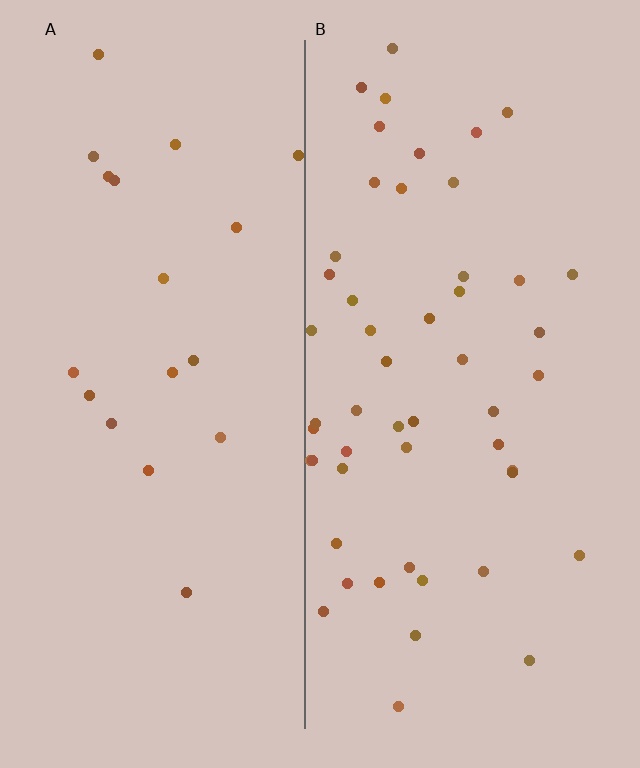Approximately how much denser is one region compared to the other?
Approximately 2.7× — region B over region A.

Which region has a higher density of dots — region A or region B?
B (the right).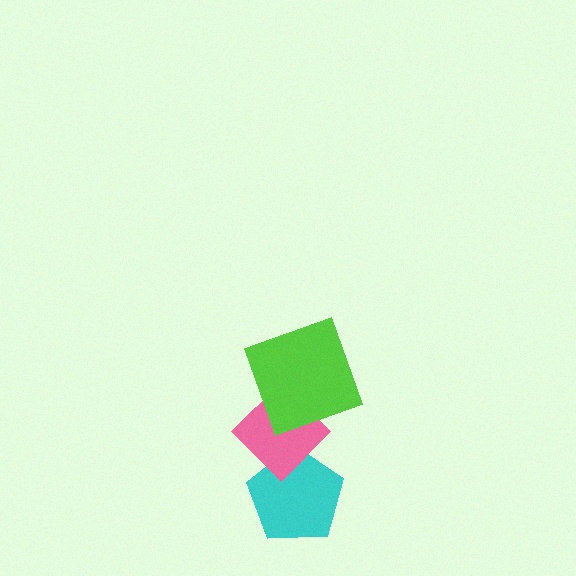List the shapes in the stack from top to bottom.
From top to bottom: the lime square, the pink diamond, the cyan pentagon.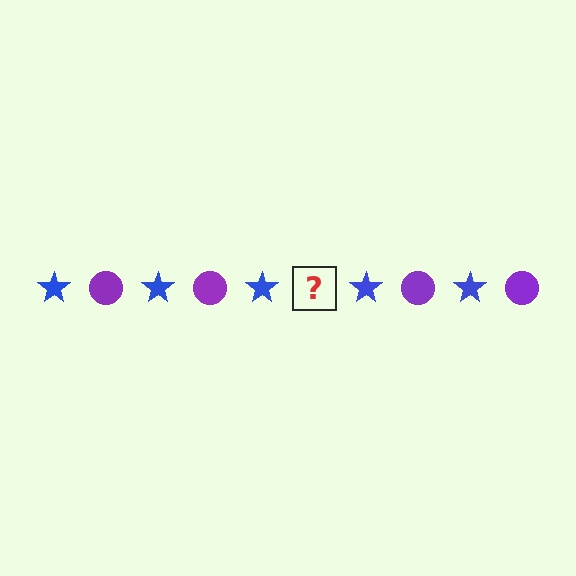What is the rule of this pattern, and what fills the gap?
The rule is that the pattern alternates between blue star and purple circle. The gap should be filled with a purple circle.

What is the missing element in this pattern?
The missing element is a purple circle.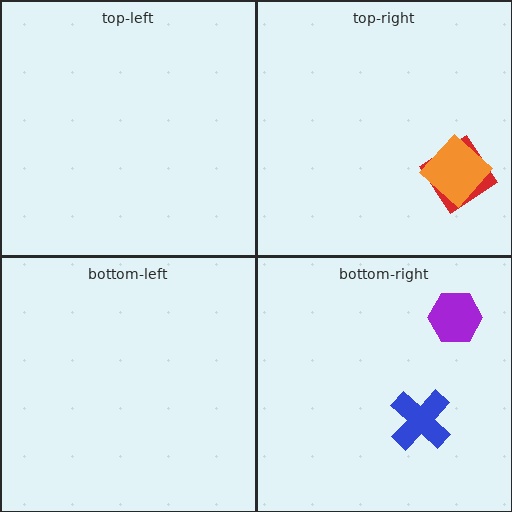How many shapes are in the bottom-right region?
2.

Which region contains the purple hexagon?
The bottom-right region.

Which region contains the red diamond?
The top-right region.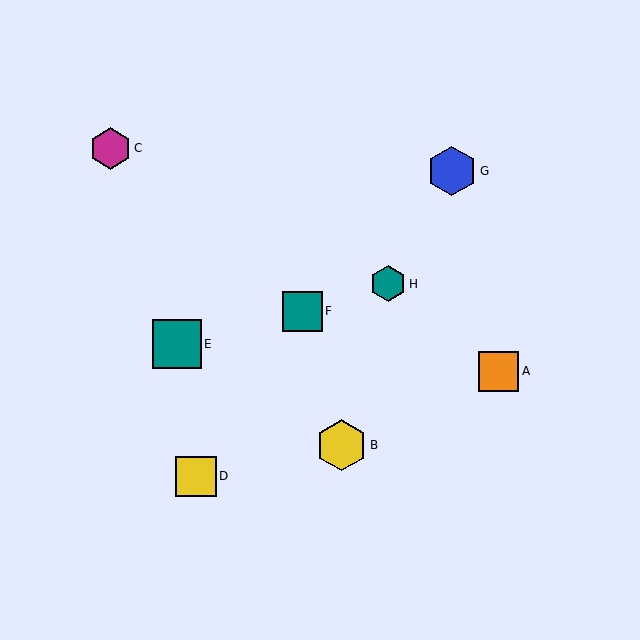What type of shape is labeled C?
Shape C is a magenta hexagon.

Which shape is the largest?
The yellow hexagon (labeled B) is the largest.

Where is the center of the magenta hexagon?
The center of the magenta hexagon is at (110, 148).